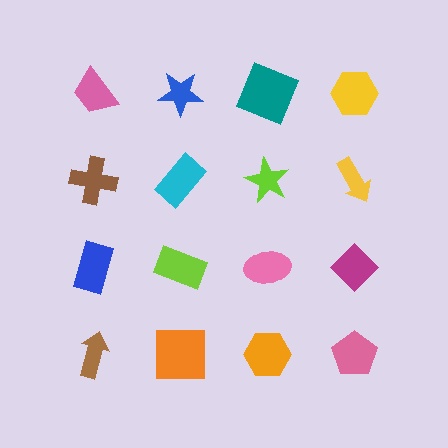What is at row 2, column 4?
A yellow arrow.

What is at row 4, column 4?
A pink pentagon.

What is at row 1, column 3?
A teal square.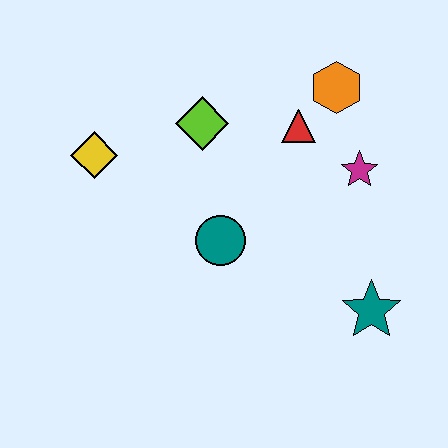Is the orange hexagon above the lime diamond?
Yes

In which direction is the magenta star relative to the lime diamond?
The magenta star is to the right of the lime diamond.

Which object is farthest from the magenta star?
The yellow diamond is farthest from the magenta star.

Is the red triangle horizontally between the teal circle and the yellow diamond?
No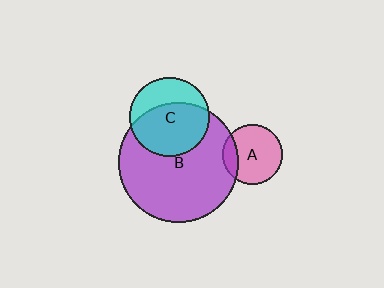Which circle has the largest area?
Circle B (purple).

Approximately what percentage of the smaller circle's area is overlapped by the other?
Approximately 65%.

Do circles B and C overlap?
Yes.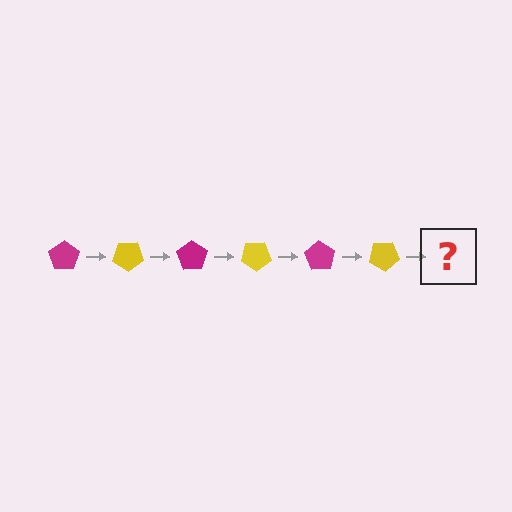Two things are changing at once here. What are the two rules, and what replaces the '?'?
The two rules are that it rotates 35 degrees each step and the color cycles through magenta and yellow. The '?' should be a magenta pentagon, rotated 210 degrees from the start.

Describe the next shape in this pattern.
It should be a magenta pentagon, rotated 210 degrees from the start.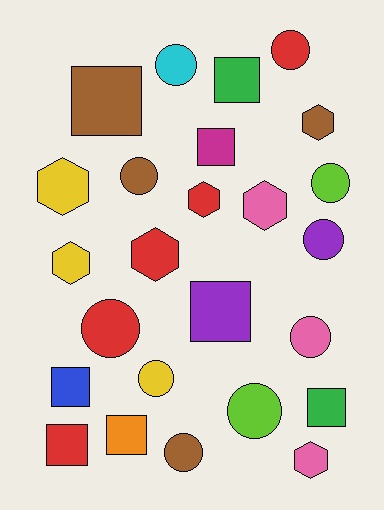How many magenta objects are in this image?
There is 1 magenta object.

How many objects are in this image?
There are 25 objects.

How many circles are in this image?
There are 10 circles.